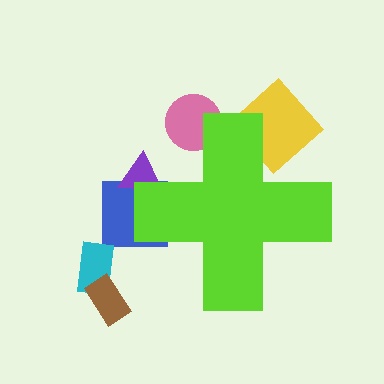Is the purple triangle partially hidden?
Yes, the purple triangle is partially hidden behind the lime cross.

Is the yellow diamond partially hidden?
Yes, the yellow diamond is partially hidden behind the lime cross.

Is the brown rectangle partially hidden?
No, the brown rectangle is fully visible.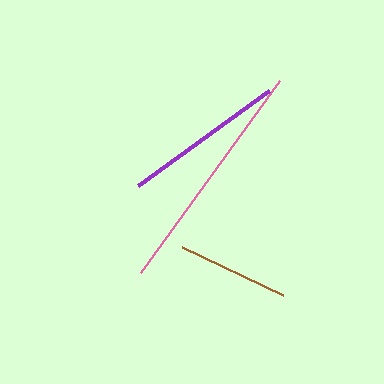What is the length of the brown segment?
The brown segment is approximately 112 pixels long.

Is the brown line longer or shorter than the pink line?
The pink line is longer than the brown line.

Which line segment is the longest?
The pink line is the longest at approximately 238 pixels.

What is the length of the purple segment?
The purple segment is approximately 162 pixels long.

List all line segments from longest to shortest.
From longest to shortest: pink, purple, brown.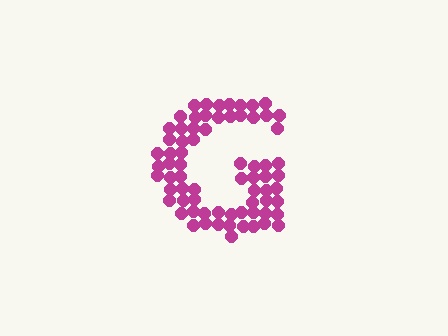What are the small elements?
The small elements are circles.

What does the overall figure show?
The overall figure shows the letter G.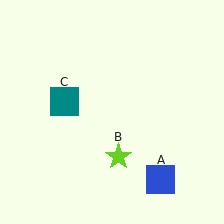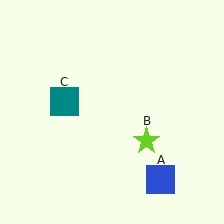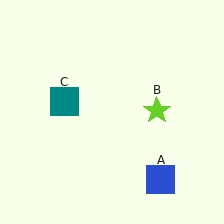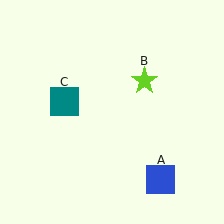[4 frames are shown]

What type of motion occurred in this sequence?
The lime star (object B) rotated counterclockwise around the center of the scene.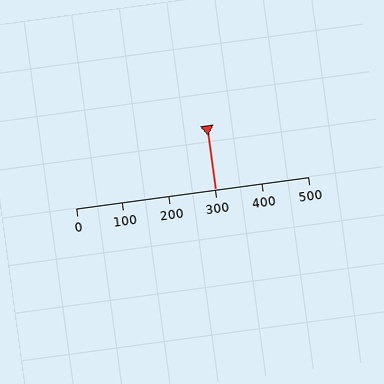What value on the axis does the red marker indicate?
The marker indicates approximately 300.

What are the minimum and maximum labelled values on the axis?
The axis runs from 0 to 500.